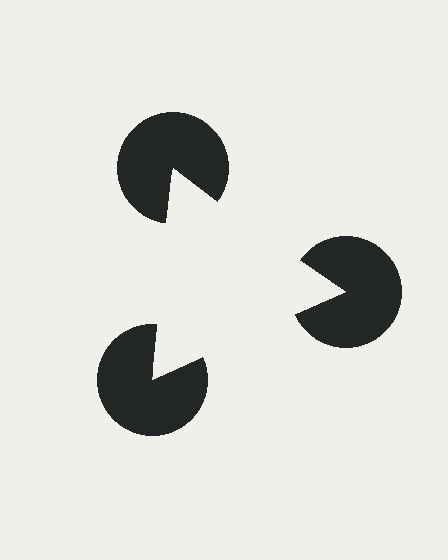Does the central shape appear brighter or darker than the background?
It typically appears slightly brighter than the background, even though no actual brightness change is drawn.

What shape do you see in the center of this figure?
An illusory triangle — its edges are inferred from the aligned wedge cuts in the pac-man discs, not physically drawn.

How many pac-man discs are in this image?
There are 3 — one at each vertex of the illusory triangle.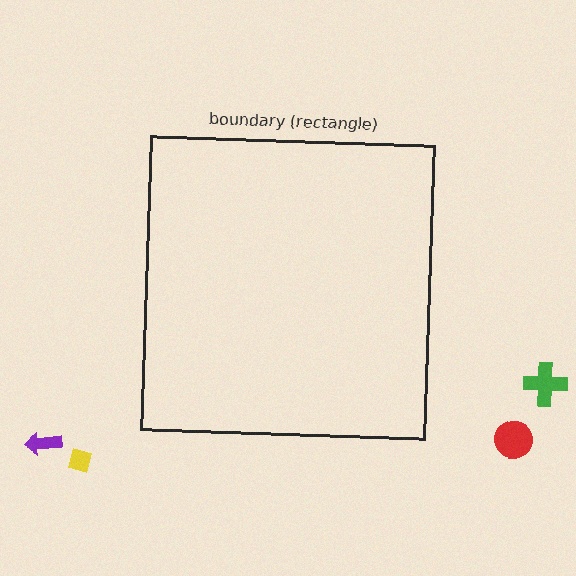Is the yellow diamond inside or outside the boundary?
Outside.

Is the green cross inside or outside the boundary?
Outside.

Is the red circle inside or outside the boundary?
Outside.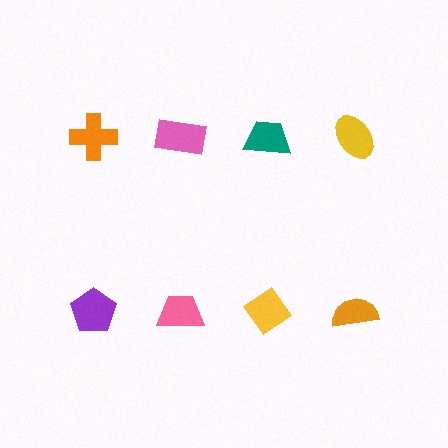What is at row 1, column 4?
A yellow ellipse.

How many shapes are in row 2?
4 shapes.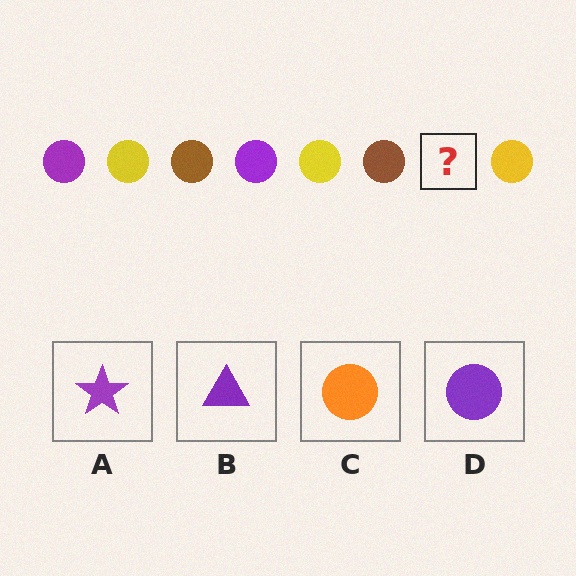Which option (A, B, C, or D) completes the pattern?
D.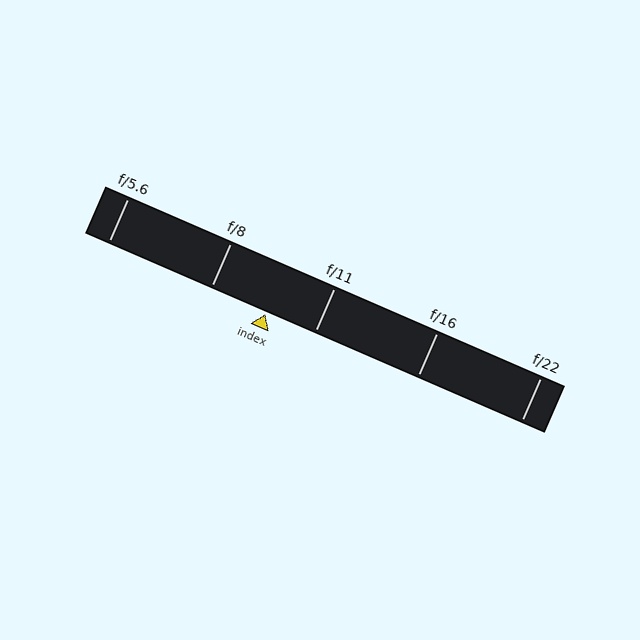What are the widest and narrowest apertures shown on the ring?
The widest aperture shown is f/5.6 and the narrowest is f/22.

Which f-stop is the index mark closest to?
The index mark is closest to f/11.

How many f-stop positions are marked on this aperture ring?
There are 5 f-stop positions marked.